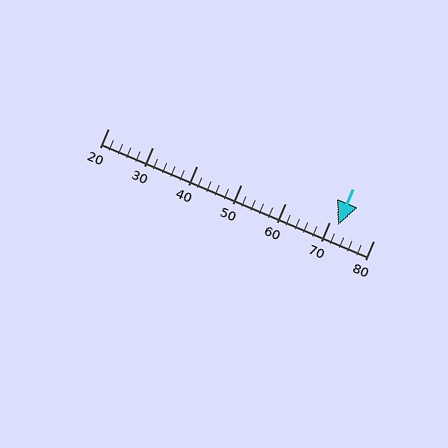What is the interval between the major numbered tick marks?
The major tick marks are spaced 10 units apart.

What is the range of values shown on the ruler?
The ruler shows values from 20 to 80.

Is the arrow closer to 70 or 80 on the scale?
The arrow is closer to 70.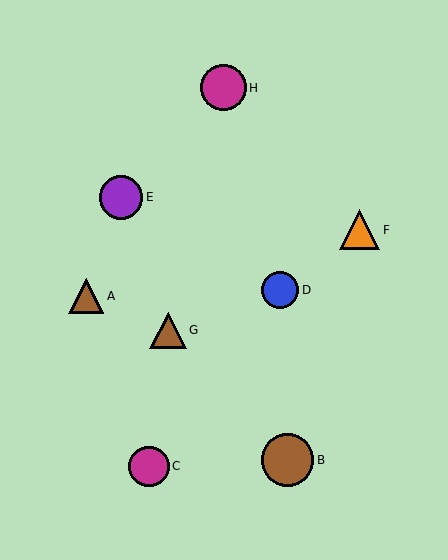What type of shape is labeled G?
Shape G is a brown triangle.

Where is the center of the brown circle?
The center of the brown circle is at (288, 460).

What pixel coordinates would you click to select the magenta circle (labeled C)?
Click at (149, 466) to select the magenta circle C.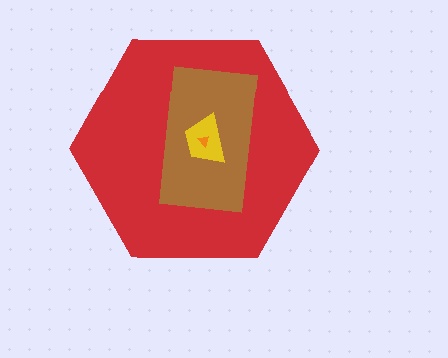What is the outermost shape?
The red hexagon.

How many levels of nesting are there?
4.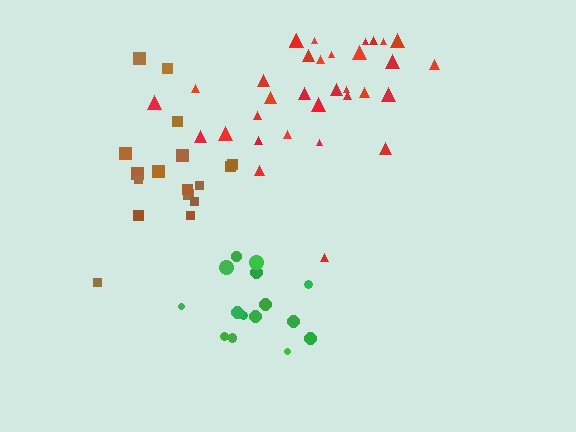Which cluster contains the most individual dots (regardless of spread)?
Red (33).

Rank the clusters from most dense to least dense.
green, red, brown.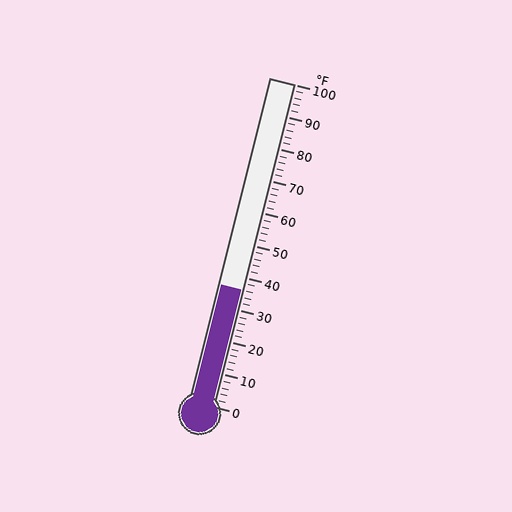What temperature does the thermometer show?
The thermometer shows approximately 36°F.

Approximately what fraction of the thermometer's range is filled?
The thermometer is filled to approximately 35% of its range.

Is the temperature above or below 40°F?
The temperature is below 40°F.